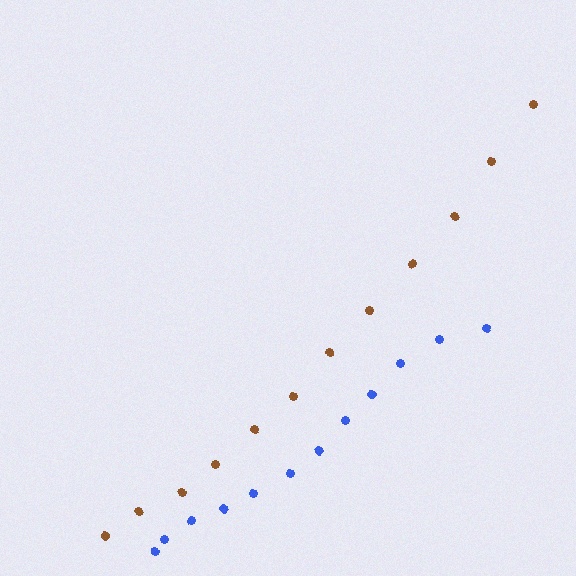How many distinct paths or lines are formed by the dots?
There are 2 distinct paths.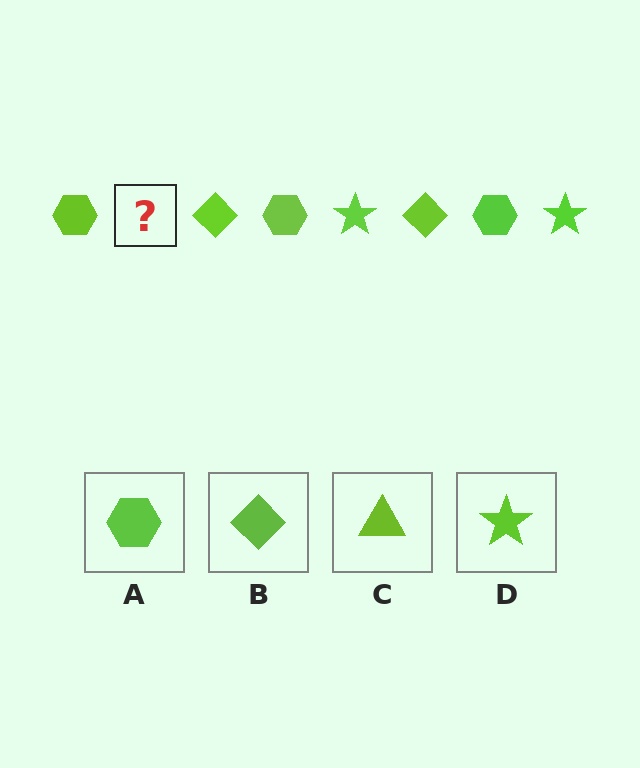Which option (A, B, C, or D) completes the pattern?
D.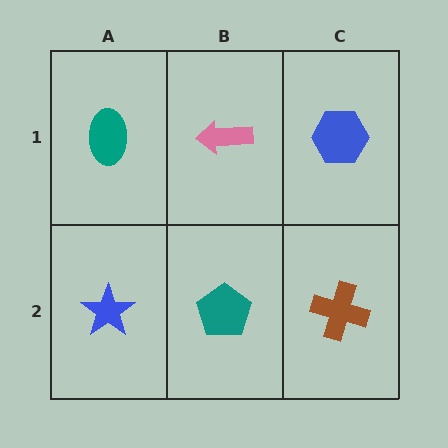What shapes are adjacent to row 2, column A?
A teal ellipse (row 1, column A), a teal pentagon (row 2, column B).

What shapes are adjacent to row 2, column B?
A pink arrow (row 1, column B), a blue star (row 2, column A), a brown cross (row 2, column C).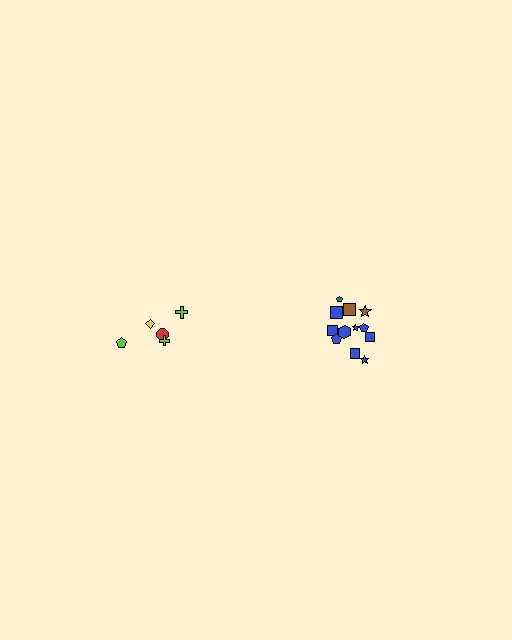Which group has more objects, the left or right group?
The right group.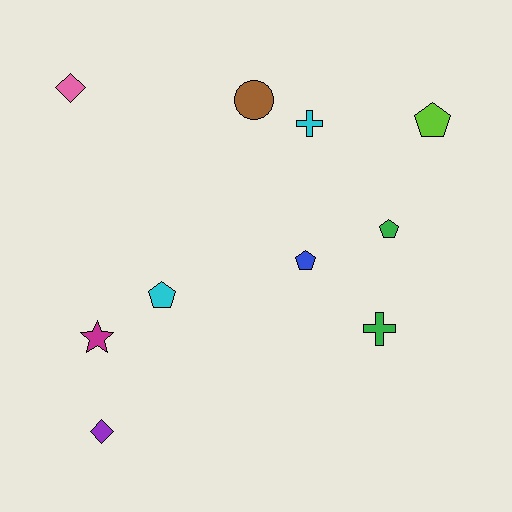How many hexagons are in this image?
There are no hexagons.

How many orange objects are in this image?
There are no orange objects.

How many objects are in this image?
There are 10 objects.